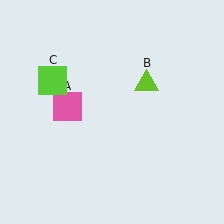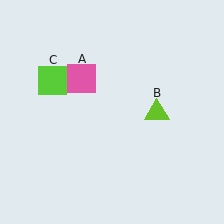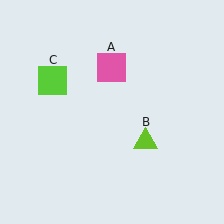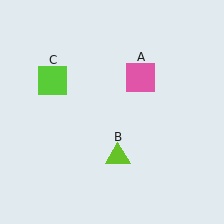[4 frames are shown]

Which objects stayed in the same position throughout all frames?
Lime square (object C) remained stationary.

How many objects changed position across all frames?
2 objects changed position: pink square (object A), lime triangle (object B).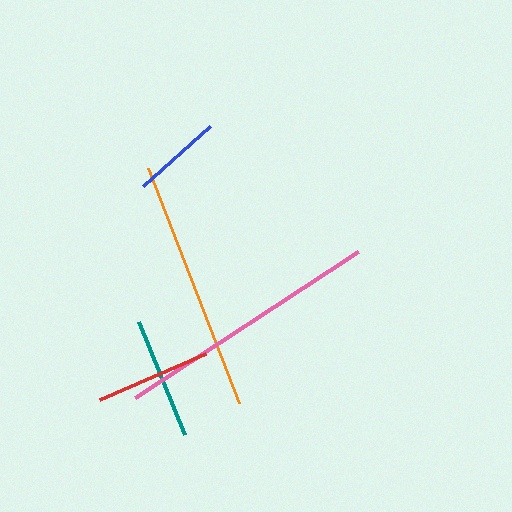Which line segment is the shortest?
The blue line is the shortest at approximately 91 pixels.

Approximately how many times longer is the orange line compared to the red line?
The orange line is approximately 2.2 times the length of the red line.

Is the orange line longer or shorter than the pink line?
The pink line is longer than the orange line.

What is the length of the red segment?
The red segment is approximately 116 pixels long.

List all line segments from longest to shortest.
From longest to shortest: pink, orange, teal, red, blue.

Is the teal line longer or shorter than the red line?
The teal line is longer than the red line.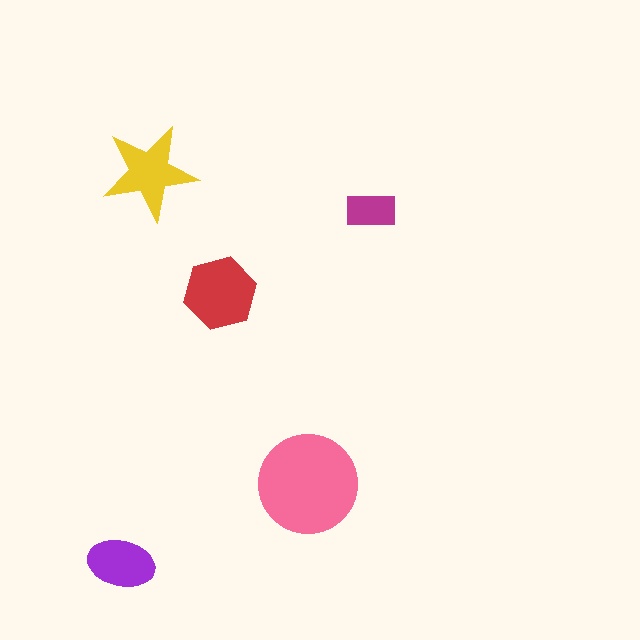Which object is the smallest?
The magenta rectangle.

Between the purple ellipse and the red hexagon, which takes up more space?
The red hexagon.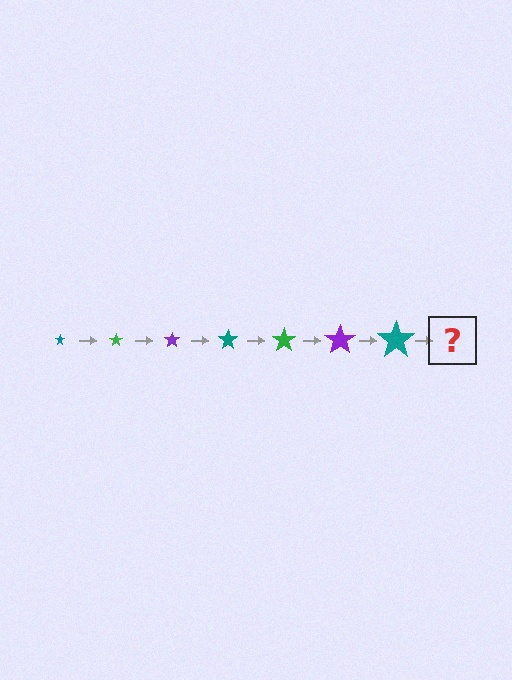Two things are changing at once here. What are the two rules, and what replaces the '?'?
The two rules are that the star grows larger each step and the color cycles through teal, green, and purple. The '?' should be a green star, larger than the previous one.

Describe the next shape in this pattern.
It should be a green star, larger than the previous one.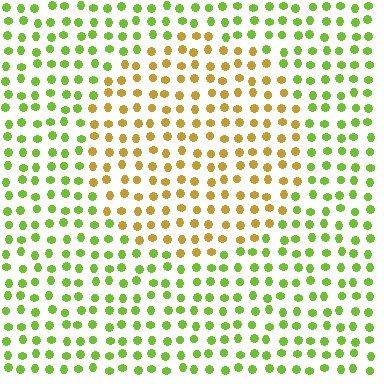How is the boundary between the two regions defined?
The boundary is defined purely by a slight shift in hue (about 51 degrees). Spacing, size, and orientation are identical on both sides.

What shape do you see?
I see a circle.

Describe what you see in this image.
The image is filled with small lime elements in a uniform arrangement. A circle-shaped region is visible where the elements are tinted to a slightly different hue, forming a subtle color boundary.